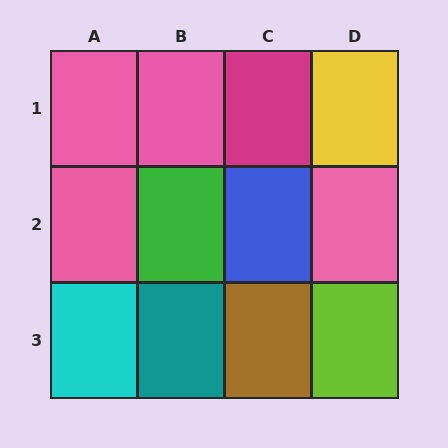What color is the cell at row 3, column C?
Brown.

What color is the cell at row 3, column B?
Teal.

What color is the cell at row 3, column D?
Lime.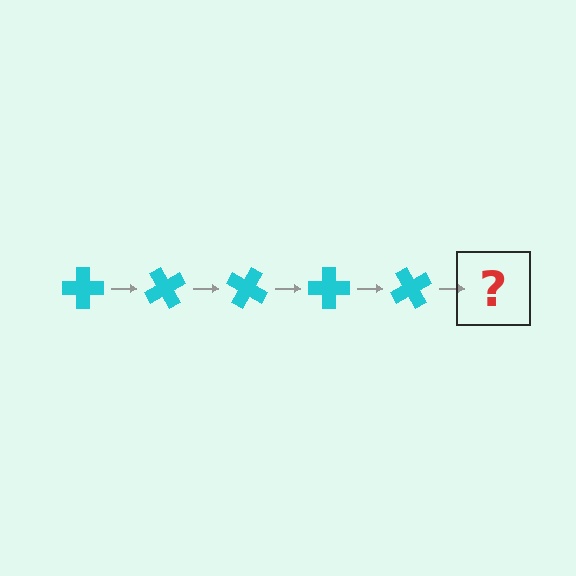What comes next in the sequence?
The next element should be a cyan cross rotated 300 degrees.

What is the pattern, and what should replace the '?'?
The pattern is that the cross rotates 60 degrees each step. The '?' should be a cyan cross rotated 300 degrees.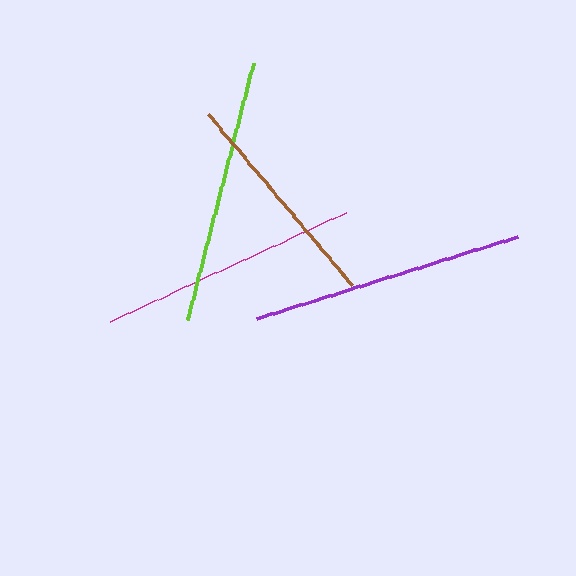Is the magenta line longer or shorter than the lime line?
The lime line is longer than the magenta line.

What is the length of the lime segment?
The lime segment is approximately 265 pixels long.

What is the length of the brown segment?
The brown segment is approximately 224 pixels long.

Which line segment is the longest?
The purple line is the longest at approximately 274 pixels.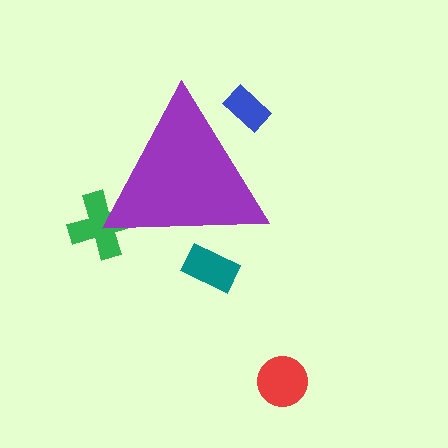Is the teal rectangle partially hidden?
Yes, the teal rectangle is partially hidden behind the purple triangle.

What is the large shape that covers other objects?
A purple triangle.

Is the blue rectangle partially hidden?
Yes, the blue rectangle is partially hidden behind the purple triangle.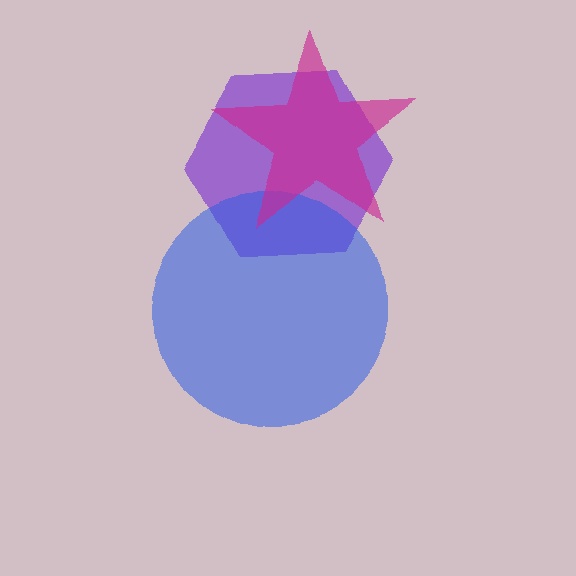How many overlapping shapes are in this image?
There are 3 overlapping shapes in the image.